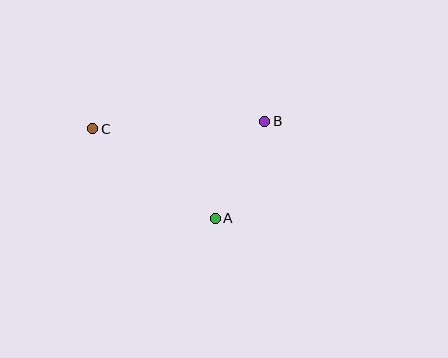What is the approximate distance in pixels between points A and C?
The distance between A and C is approximately 152 pixels.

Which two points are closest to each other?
Points A and B are closest to each other.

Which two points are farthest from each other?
Points B and C are farthest from each other.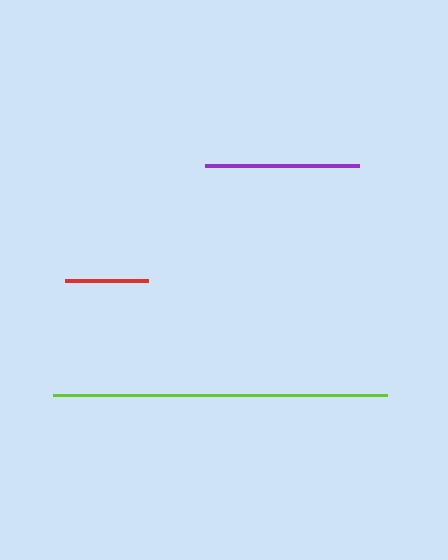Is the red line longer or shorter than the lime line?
The lime line is longer than the red line.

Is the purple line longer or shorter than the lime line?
The lime line is longer than the purple line.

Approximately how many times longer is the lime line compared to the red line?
The lime line is approximately 4.0 times the length of the red line.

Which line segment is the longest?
The lime line is the longest at approximately 335 pixels.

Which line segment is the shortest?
The red line is the shortest at approximately 83 pixels.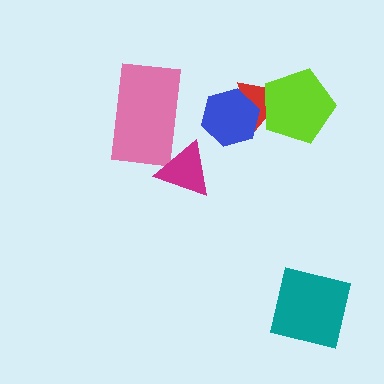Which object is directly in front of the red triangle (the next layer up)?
The lime pentagon is directly in front of the red triangle.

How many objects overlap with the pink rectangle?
1 object overlaps with the pink rectangle.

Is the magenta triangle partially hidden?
No, no other shape covers it.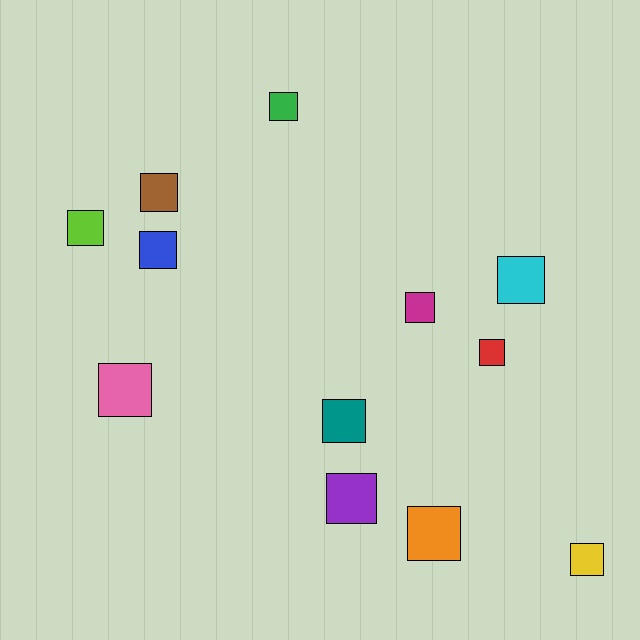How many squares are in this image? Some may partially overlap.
There are 12 squares.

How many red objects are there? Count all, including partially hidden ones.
There is 1 red object.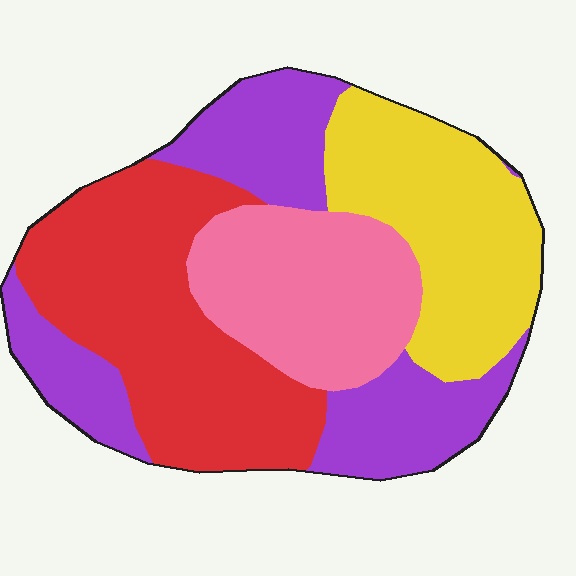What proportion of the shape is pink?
Pink covers 20% of the shape.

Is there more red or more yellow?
Red.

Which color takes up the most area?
Red, at roughly 30%.